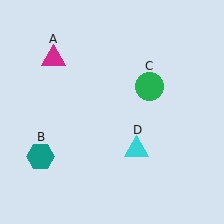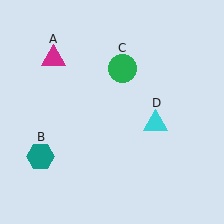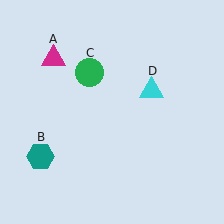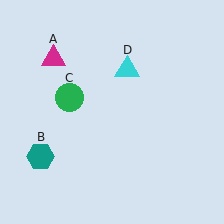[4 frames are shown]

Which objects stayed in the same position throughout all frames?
Magenta triangle (object A) and teal hexagon (object B) remained stationary.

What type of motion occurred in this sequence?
The green circle (object C), cyan triangle (object D) rotated counterclockwise around the center of the scene.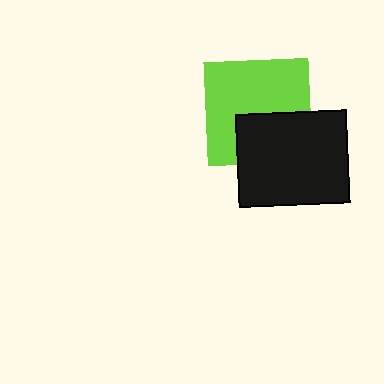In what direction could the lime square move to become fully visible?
The lime square could move up. That would shift it out from behind the black rectangle entirely.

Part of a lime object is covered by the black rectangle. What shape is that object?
It is a square.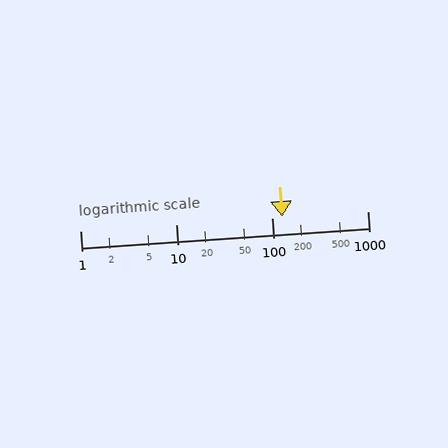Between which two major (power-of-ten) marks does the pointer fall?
The pointer is between 100 and 1000.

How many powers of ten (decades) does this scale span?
The scale spans 3 decades, from 1 to 1000.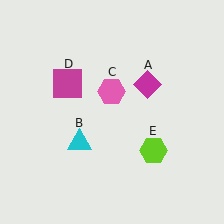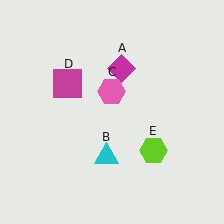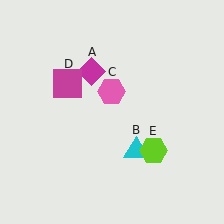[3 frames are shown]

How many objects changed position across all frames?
2 objects changed position: magenta diamond (object A), cyan triangle (object B).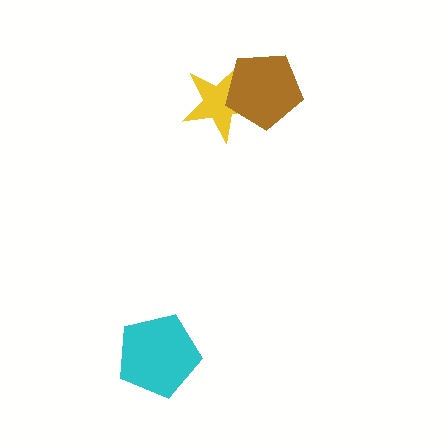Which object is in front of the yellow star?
The brown pentagon is in front of the yellow star.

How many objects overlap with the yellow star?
1 object overlaps with the yellow star.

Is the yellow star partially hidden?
Yes, it is partially covered by another shape.